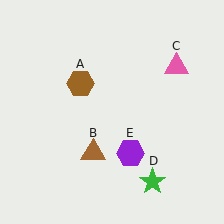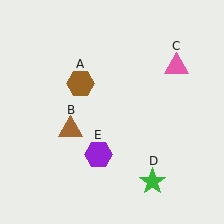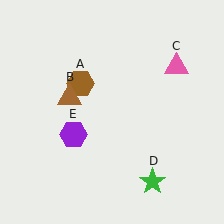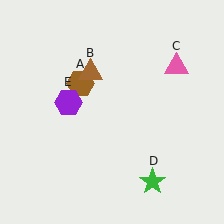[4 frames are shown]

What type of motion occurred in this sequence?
The brown triangle (object B), purple hexagon (object E) rotated clockwise around the center of the scene.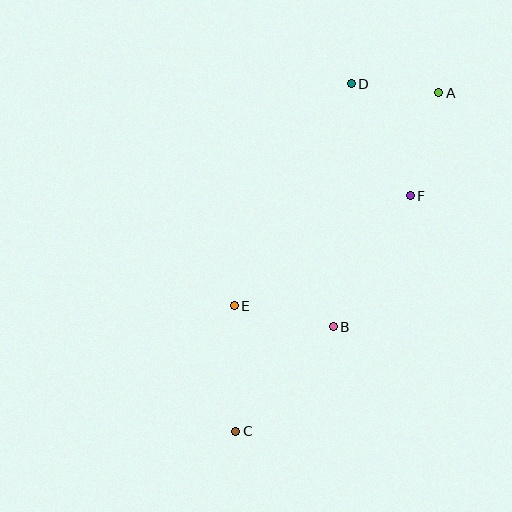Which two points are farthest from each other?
Points A and C are farthest from each other.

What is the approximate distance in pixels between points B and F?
The distance between B and F is approximately 152 pixels.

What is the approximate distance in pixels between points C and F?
The distance between C and F is approximately 293 pixels.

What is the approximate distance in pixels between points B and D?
The distance between B and D is approximately 244 pixels.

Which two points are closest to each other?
Points A and D are closest to each other.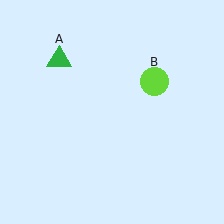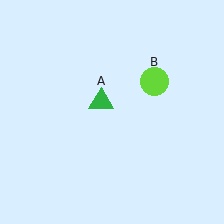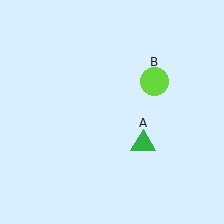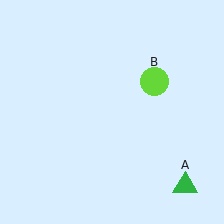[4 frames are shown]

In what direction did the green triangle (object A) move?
The green triangle (object A) moved down and to the right.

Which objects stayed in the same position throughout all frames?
Lime circle (object B) remained stationary.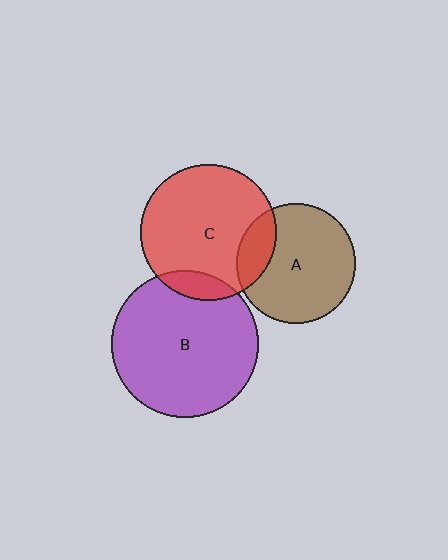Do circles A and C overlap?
Yes.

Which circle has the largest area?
Circle B (purple).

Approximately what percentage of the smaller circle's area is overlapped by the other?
Approximately 20%.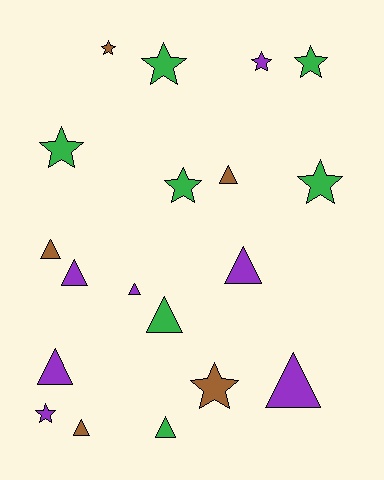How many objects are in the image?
There are 19 objects.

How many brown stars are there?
There are 2 brown stars.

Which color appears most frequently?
Green, with 7 objects.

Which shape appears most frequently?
Triangle, with 10 objects.